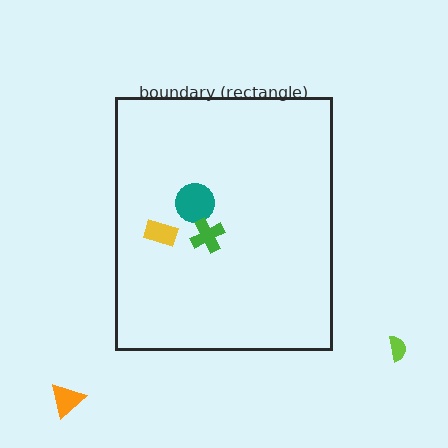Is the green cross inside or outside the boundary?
Inside.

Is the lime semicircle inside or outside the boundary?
Outside.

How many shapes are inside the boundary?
3 inside, 2 outside.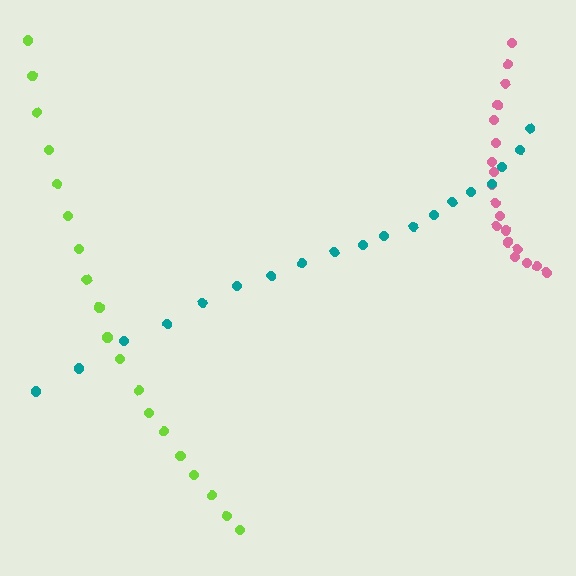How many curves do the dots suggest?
There are 3 distinct paths.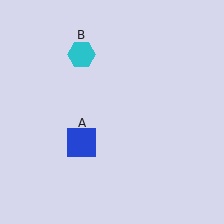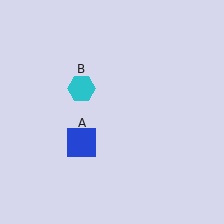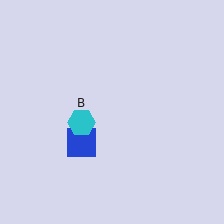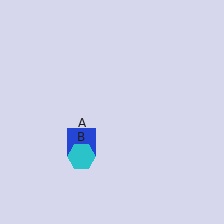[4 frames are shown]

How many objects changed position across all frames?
1 object changed position: cyan hexagon (object B).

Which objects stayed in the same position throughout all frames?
Blue square (object A) remained stationary.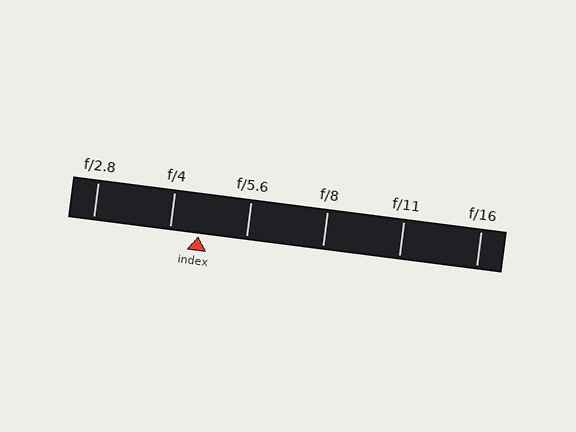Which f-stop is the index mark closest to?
The index mark is closest to f/4.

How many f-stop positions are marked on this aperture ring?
There are 6 f-stop positions marked.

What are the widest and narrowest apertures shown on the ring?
The widest aperture shown is f/2.8 and the narrowest is f/16.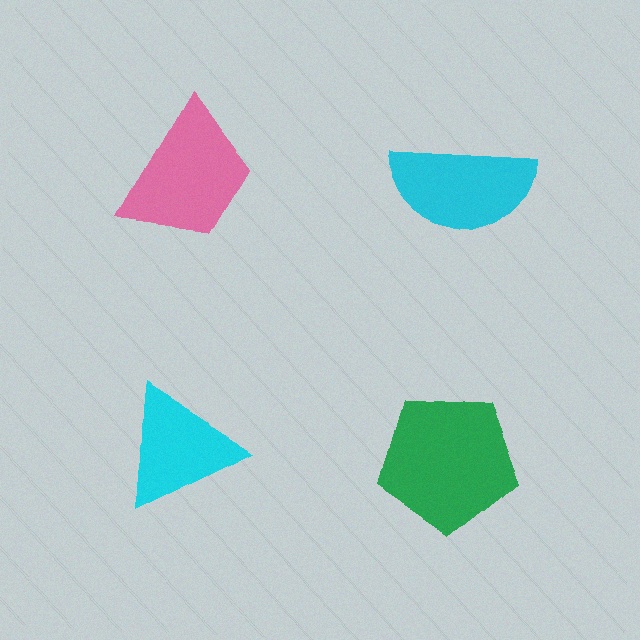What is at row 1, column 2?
A cyan semicircle.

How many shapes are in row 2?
2 shapes.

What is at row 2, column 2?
A green pentagon.